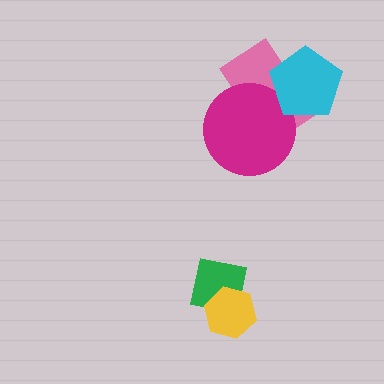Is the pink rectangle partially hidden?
Yes, it is partially covered by another shape.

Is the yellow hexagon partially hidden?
No, no other shape covers it.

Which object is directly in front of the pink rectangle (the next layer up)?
The magenta circle is directly in front of the pink rectangle.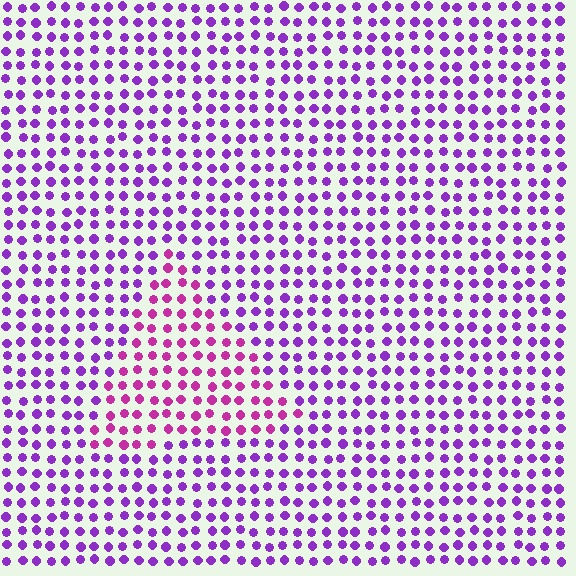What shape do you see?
I see a triangle.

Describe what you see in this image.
The image is filled with small purple elements in a uniform arrangement. A triangle-shaped region is visible where the elements are tinted to a slightly different hue, forming a subtle color boundary.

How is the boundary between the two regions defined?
The boundary is defined purely by a slight shift in hue (about 36 degrees). Spacing, size, and orientation are identical on both sides.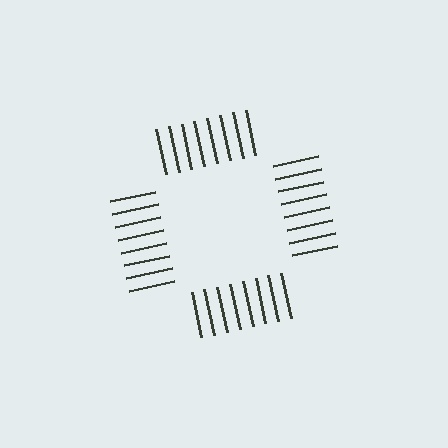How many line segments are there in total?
32 — 8 along each of the 4 edges.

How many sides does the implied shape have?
4 sides — the line-ends trace a square.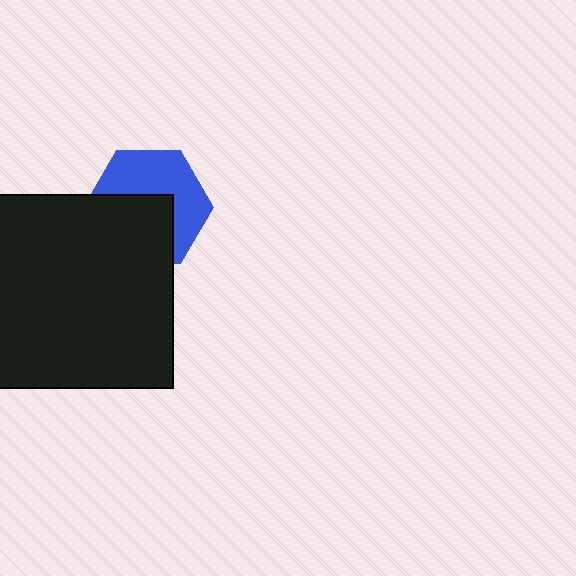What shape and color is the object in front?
The object in front is a black rectangle.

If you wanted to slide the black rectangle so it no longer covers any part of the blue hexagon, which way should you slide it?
Slide it down — that is the most direct way to separate the two shapes.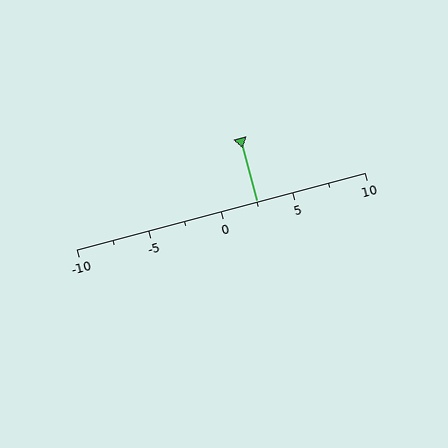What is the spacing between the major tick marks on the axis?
The major ticks are spaced 5 apart.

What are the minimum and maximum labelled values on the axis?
The axis runs from -10 to 10.